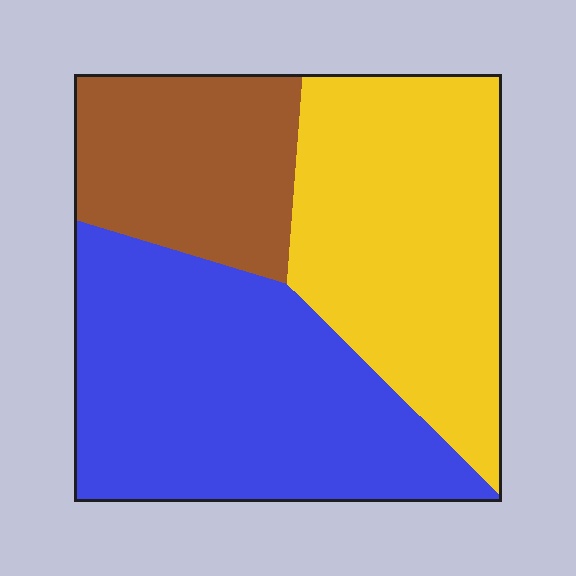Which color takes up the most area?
Blue, at roughly 40%.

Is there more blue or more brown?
Blue.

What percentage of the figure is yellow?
Yellow takes up between a quarter and a half of the figure.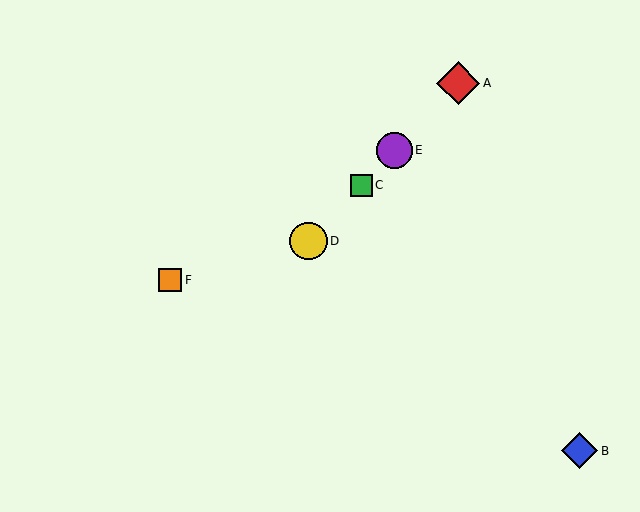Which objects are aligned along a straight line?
Objects A, C, D, E are aligned along a straight line.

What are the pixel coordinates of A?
Object A is at (458, 83).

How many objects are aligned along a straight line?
4 objects (A, C, D, E) are aligned along a straight line.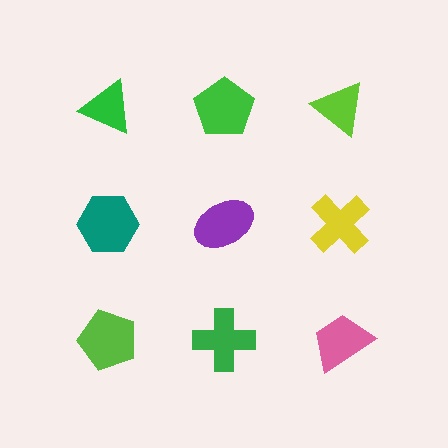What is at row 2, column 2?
A purple ellipse.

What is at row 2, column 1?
A teal hexagon.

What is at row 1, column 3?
A lime triangle.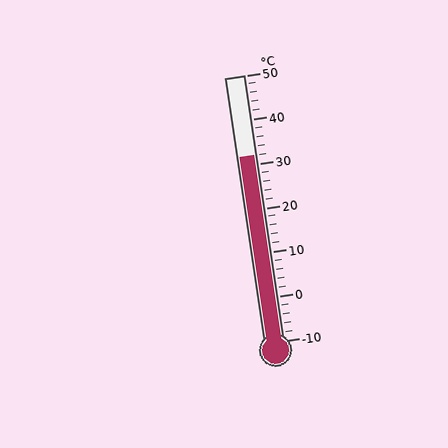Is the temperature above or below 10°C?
The temperature is above 10°C.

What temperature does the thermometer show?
The thermometer shows approximately 32°C.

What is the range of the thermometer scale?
The thermometer scale ranges from -10°C to 50°C.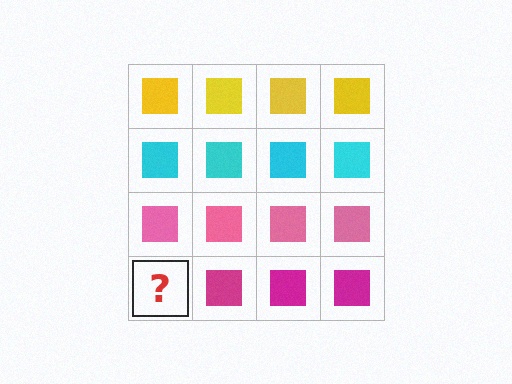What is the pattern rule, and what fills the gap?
The rule is that each row has a consistent color. The gap should be filled with a magenta square.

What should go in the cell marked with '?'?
The missing cell should contain a magenta square.